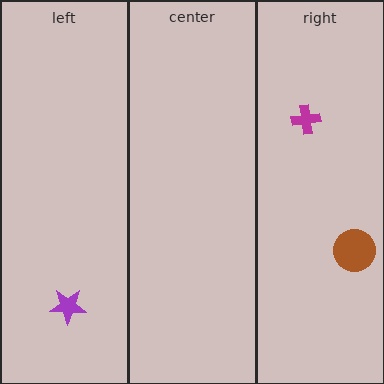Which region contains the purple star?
The left region.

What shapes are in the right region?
The magenta cross, the brown circle.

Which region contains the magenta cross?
The right region.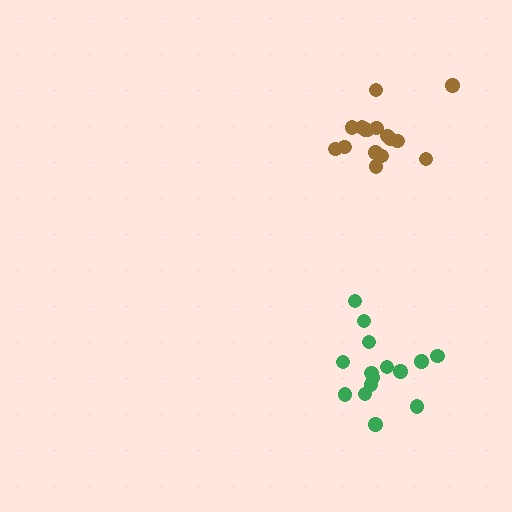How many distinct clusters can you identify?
There are 2 distinct clusters.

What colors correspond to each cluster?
The clusters are colored: green, brown.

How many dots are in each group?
Group 1: 15 dots, Group 2: 16 dots (31 total).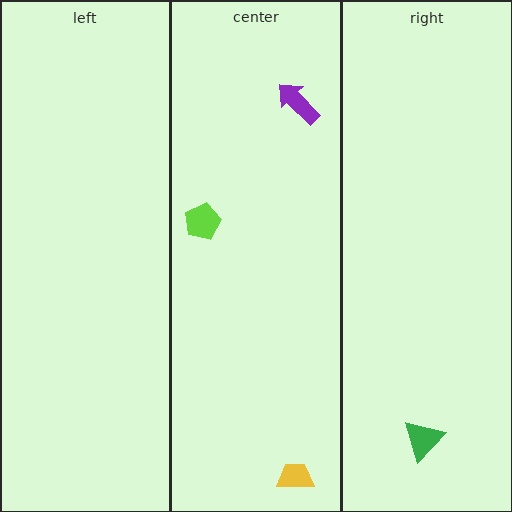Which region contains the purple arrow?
The center region.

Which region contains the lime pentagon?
The center region.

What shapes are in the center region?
The purple arrow, the lime pentagon, the yellow trapezoid.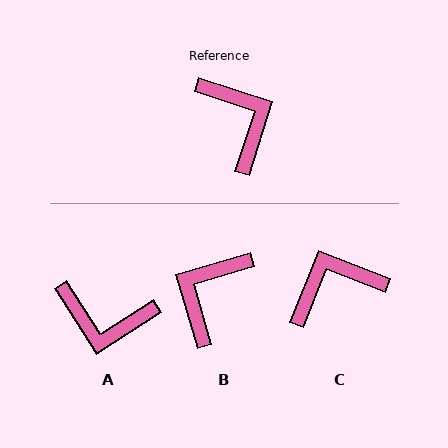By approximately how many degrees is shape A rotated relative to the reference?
Approximately 129 degrees clockwise.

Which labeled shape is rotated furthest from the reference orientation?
A, about 129 degrees away.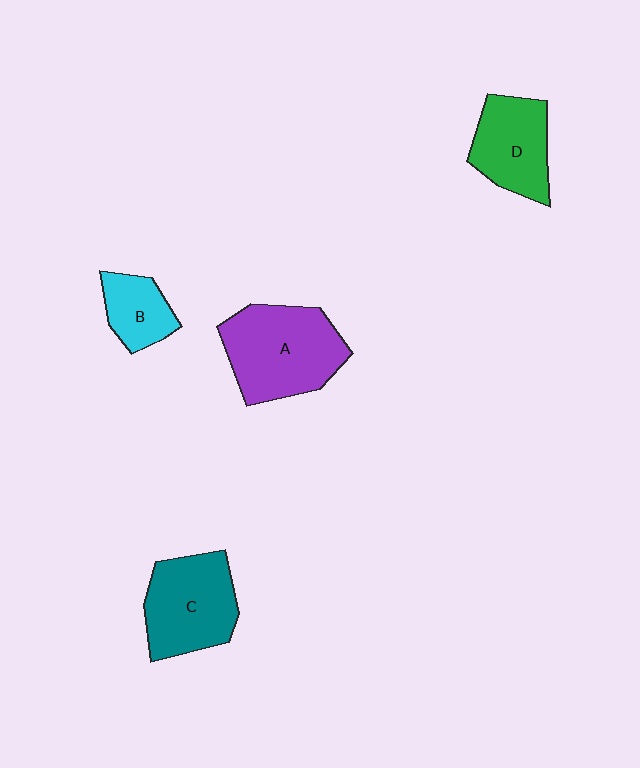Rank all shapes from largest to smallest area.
From largest to smallest: A (purple), C (teal), D (green), B (cyan).